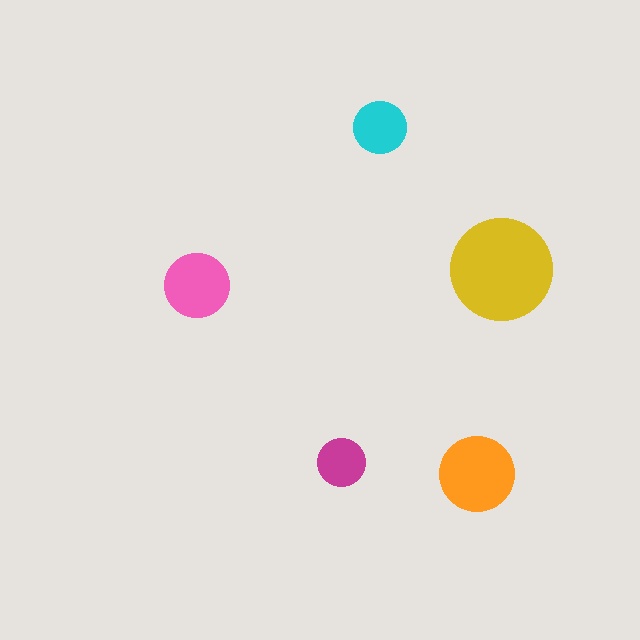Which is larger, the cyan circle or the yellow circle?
The yellow one.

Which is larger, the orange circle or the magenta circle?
The orange one.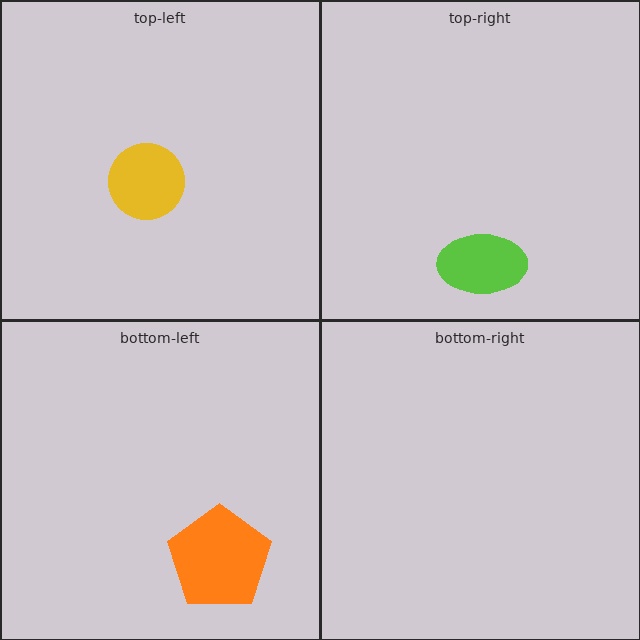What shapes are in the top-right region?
The lime ellipse.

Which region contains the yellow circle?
The top-left region.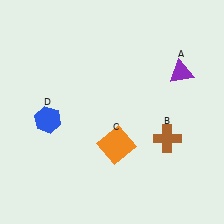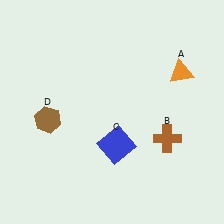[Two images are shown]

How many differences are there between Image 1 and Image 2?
There are 3 differences between the two images.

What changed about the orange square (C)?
In Image 1, C is orange. In Image 2, it changed to blue.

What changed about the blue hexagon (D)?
In Image 1, D is blue. In Image 2, it changed to brown.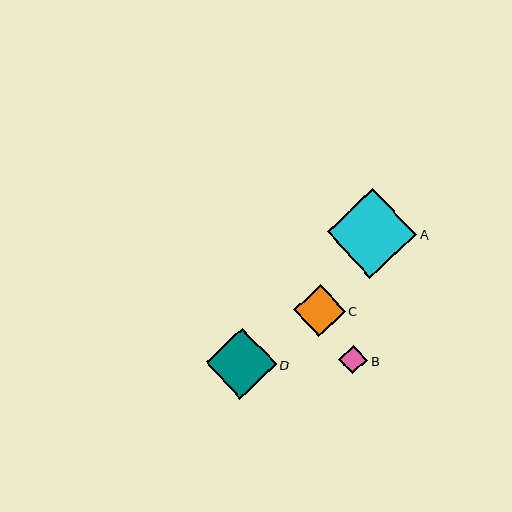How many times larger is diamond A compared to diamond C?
Diamond A is approximately 1.7 times the size of diamond C.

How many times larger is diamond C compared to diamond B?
Diamond C is approximately 1.8 times the size of diamond B.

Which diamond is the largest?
Diamond A is the largest with a size of approximately 90 pixels.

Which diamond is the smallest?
Diamond B is the smallest with a size of approximately 29 pixels.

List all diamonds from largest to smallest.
From largest to smallest: A, D, C, B.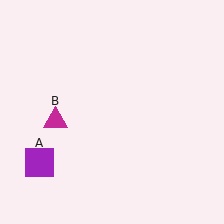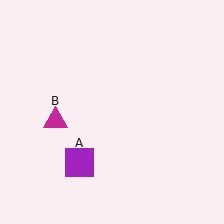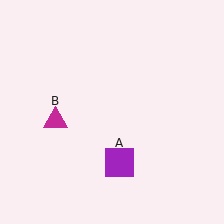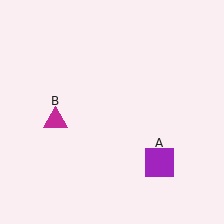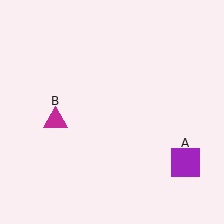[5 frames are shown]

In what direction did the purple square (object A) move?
The purple square (object A) moved right.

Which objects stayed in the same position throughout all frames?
Magenta triangle (object B) remained stationary.